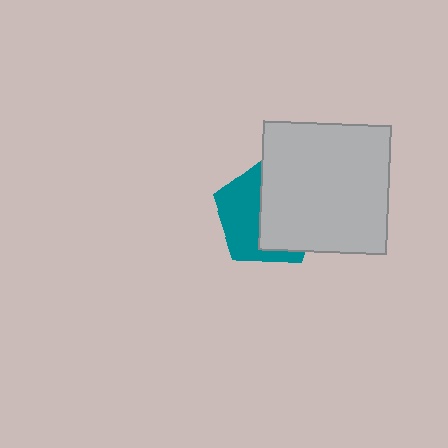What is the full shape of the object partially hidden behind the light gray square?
The partially hidden object is a teal pentagon.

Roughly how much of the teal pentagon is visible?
A small part of it is visible (roughly 45%).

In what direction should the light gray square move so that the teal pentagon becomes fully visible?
The light gray square should move right. That is the shortest direction to clear the overlap and leave the teal pentagon fully visible.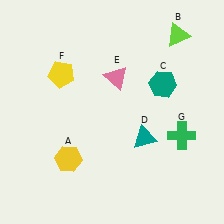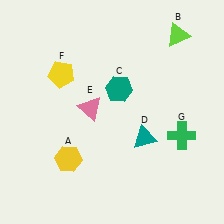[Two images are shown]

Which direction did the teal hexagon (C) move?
The teal hexagon (C) moved left.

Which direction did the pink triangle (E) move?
The pink triangle (E) moved down.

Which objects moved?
The objects that moved are: the teal hexagon (C), the pink triangle (E).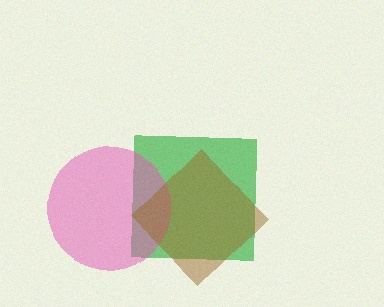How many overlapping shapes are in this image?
There are 3 overlapping shapes in the image.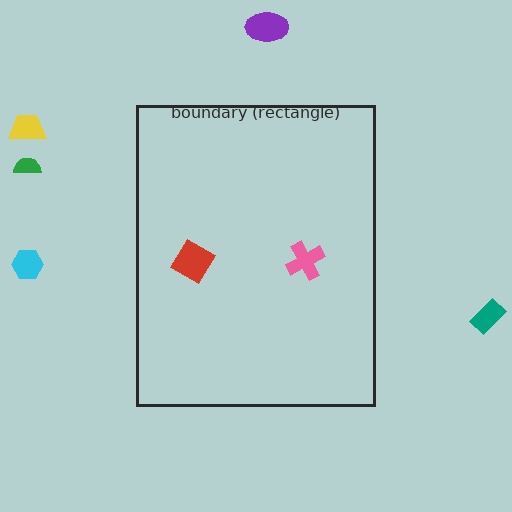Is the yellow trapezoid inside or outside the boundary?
Outside.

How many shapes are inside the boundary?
2 inside, 5 outside.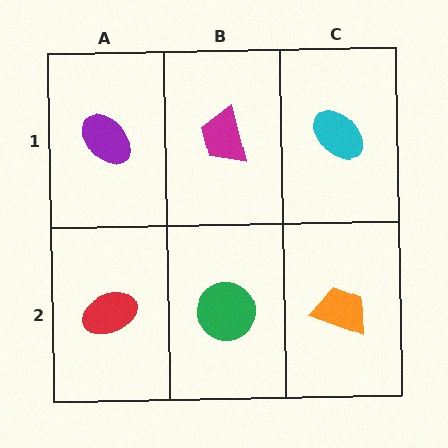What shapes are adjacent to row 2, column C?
A cyan ellipse (row 1, column C), a green circle (row 2, column B).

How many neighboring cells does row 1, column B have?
3.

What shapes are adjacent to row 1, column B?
A green circle (row 2, column B), a purple ellipse (row 1, column A), a cyan ellipse (row 1, column C).